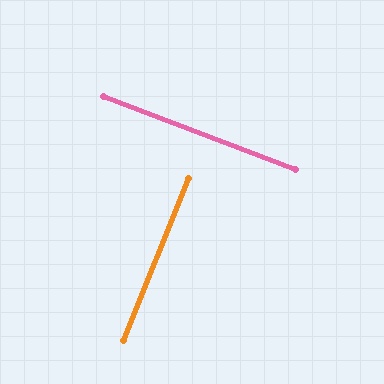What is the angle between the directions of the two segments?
Approximately 89 degrees.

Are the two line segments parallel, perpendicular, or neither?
Perpendicular — they meet at approximately 89°.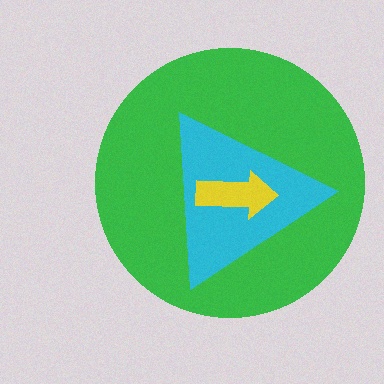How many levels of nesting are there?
3.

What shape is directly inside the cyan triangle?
The yellow arrow.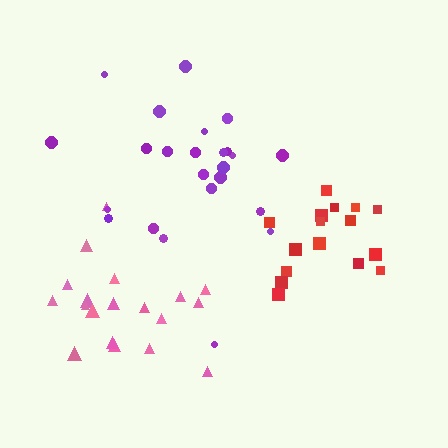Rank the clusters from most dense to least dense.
red, pink, purple.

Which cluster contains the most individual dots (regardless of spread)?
Purple (25).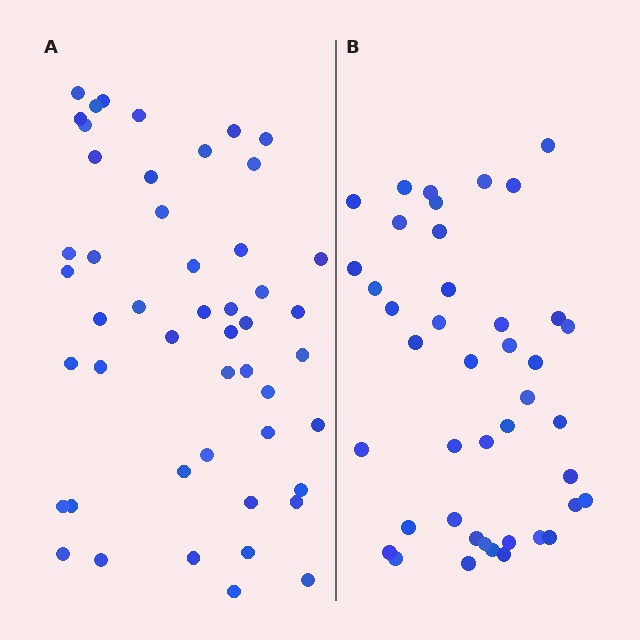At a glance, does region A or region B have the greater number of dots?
Region A (the left region) has more dots.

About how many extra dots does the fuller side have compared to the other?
Region A has roughly 8 or so more dots than region B.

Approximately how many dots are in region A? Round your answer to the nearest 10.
About 50 dots. (The exact count is 49, which rounds to 50.)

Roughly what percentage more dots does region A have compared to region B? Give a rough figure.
About 15% more.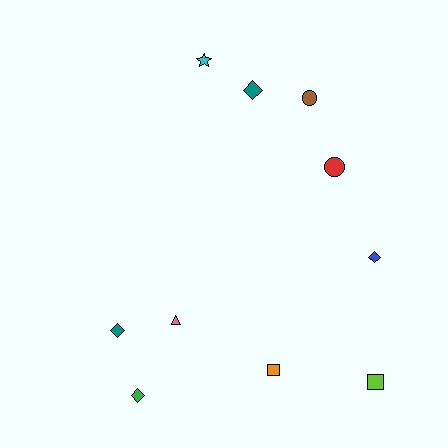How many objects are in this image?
There are 10 objects.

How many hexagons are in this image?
There are no hexagons.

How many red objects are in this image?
There is 1 red object.